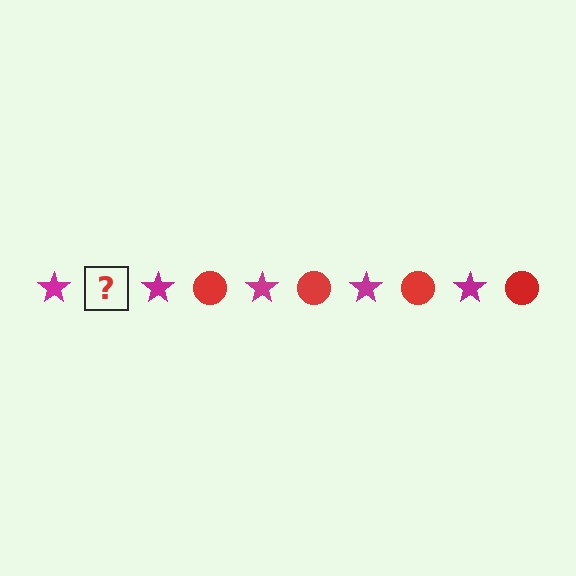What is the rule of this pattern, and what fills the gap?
The rule is that the pattern alternates between magenta star and red circle. The gap should be filled with a red circle.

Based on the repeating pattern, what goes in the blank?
The blank should be a red circle.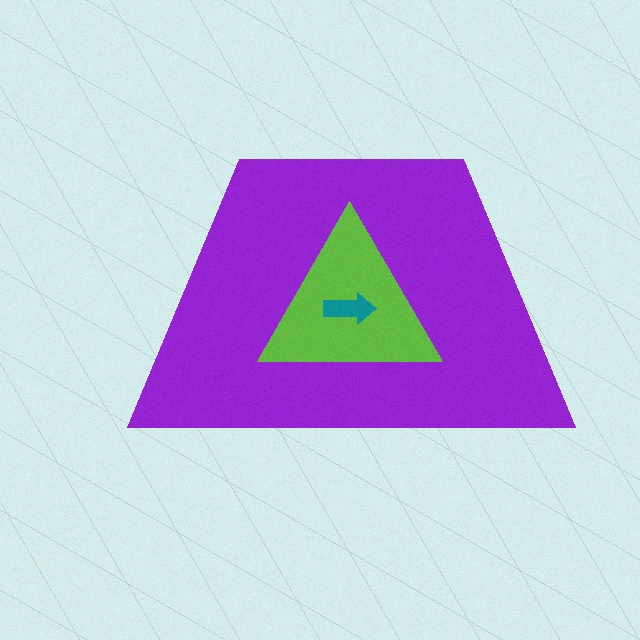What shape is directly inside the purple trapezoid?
The lime triangle.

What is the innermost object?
The teal arrow.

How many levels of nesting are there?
3.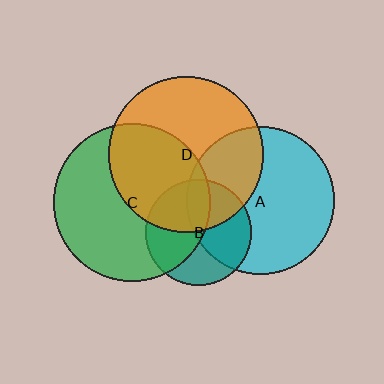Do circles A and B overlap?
Yes.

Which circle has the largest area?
Circle C (green).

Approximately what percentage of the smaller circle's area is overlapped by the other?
Approximately 50%.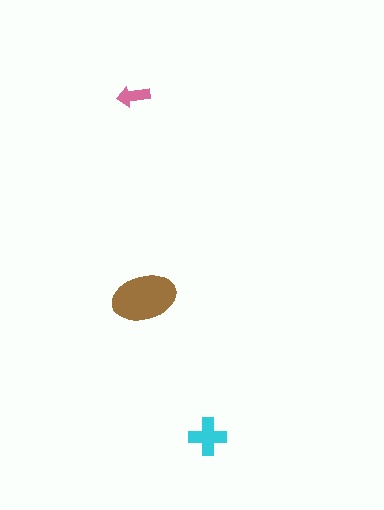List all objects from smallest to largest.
The pink arrow, the cyan cross, the brown ellipse.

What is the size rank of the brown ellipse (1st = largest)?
1st.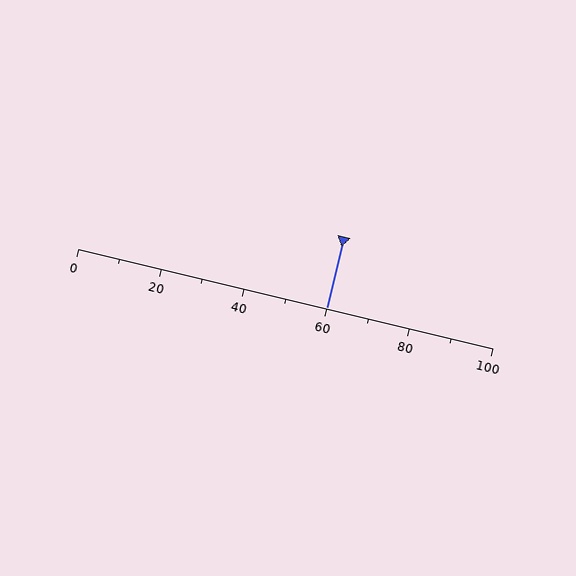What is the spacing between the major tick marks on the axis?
The major ticks are spaced 20 apart.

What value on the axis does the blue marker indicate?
The marker indicates approximately 60.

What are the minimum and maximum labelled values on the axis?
The axis runs from 0 to 100.